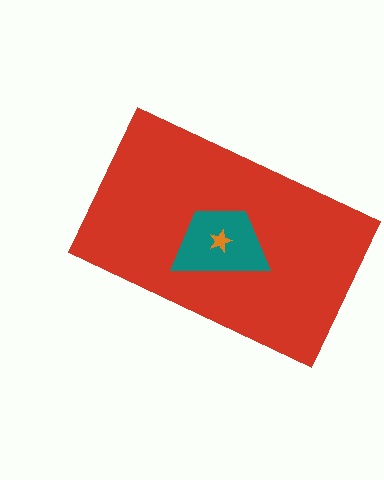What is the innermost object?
The orange star.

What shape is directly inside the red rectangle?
The teal trapezoid.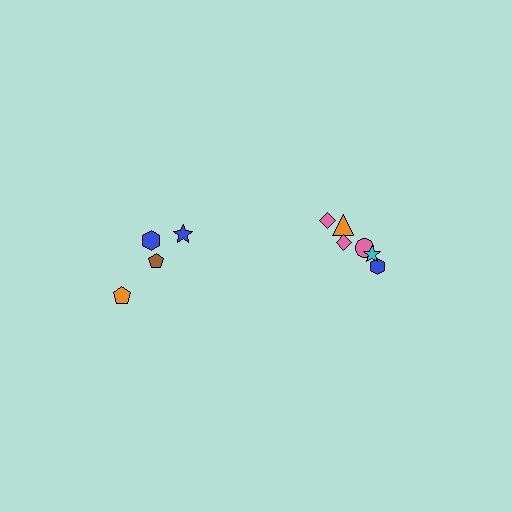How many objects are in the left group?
There are 4 objects.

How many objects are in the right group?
There are 6 objects.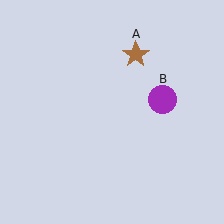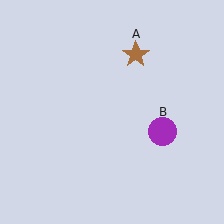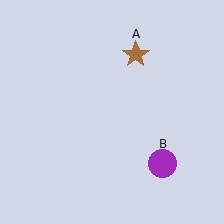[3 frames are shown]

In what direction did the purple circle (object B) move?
The purple circle (object B) moved down.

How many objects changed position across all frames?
1 object changed position: purple circle (object B).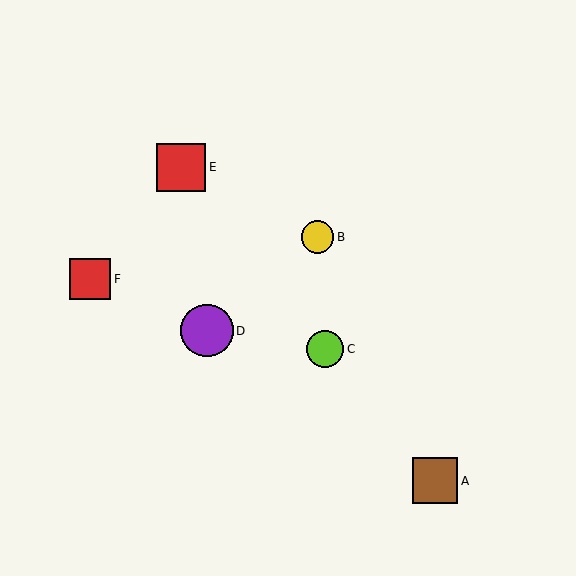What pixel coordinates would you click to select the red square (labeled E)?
Click at (181, 167) to select the red square E.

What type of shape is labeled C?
Shape C is a lime circle.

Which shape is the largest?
The purple circle (labeled D) is the largest.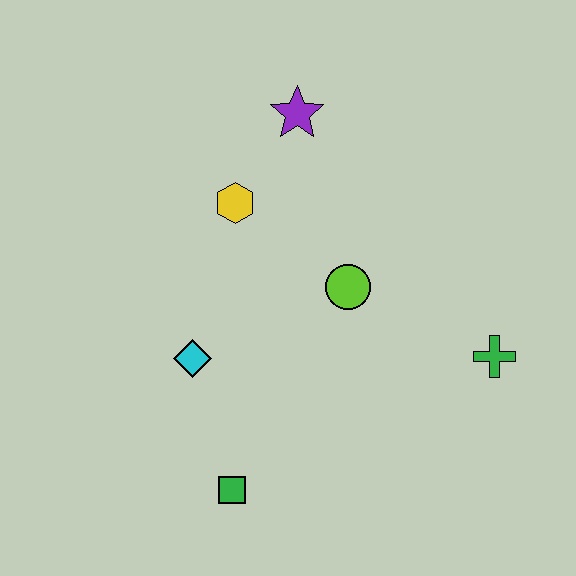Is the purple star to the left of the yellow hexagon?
No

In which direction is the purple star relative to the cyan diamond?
The purple star is above the cyan diamond.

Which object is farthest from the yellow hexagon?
The green cross is farthest from the yellow hexagon.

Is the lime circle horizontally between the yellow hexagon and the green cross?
Yes